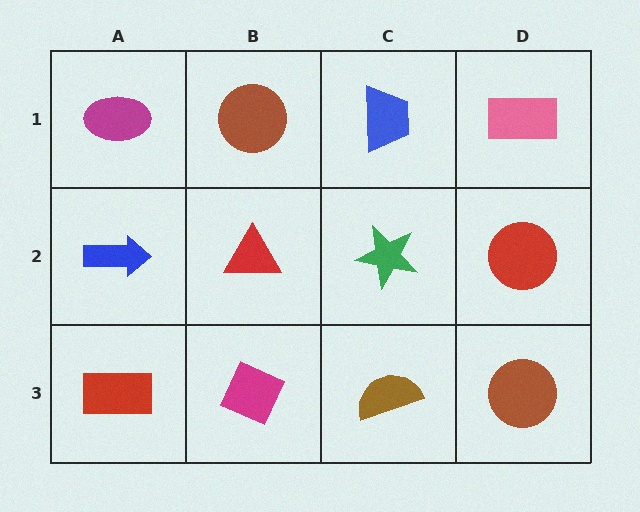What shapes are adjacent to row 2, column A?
A magenta ellipse (row 1, column A), a red rectangle (row 3, column A), a red triangle (row 2, column B).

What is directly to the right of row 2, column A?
A red triangle.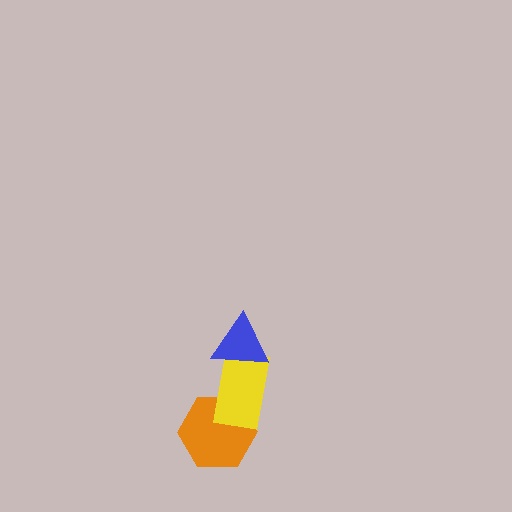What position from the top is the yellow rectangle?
The yellow rectangle is 2nd from the top.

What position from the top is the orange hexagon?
The orange hexagon is 3rd from the top.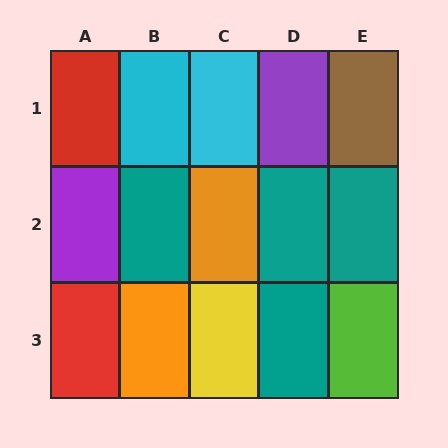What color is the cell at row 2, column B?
Teal.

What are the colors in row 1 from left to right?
Red, cyan, cyan, purple, brown.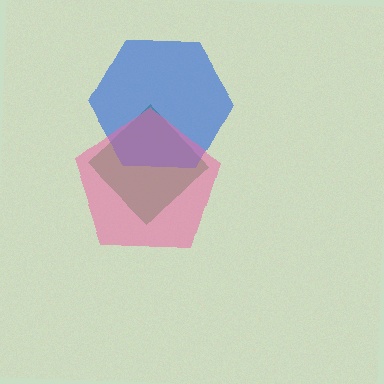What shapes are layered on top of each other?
The layered shapes are: a green diamond, a blue hexagon, a pink pentagon.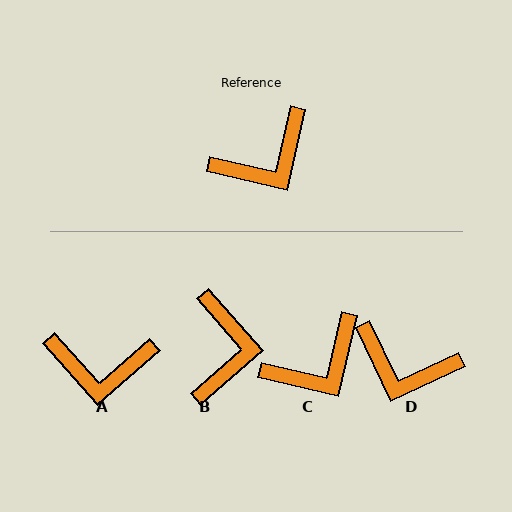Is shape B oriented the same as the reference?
No, it is off by about 54 degrees.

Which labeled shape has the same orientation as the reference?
C.